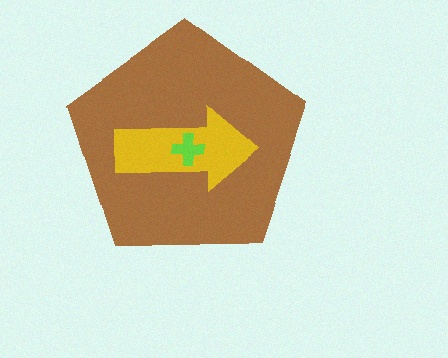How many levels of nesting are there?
3.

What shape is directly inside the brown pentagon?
The yellow arrow.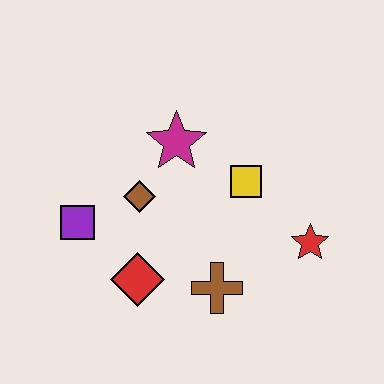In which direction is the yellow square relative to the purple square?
The yellow square is to the right of the purple square.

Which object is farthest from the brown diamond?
The red star is farthest from the brown diamond.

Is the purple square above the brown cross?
Yes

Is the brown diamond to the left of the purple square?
No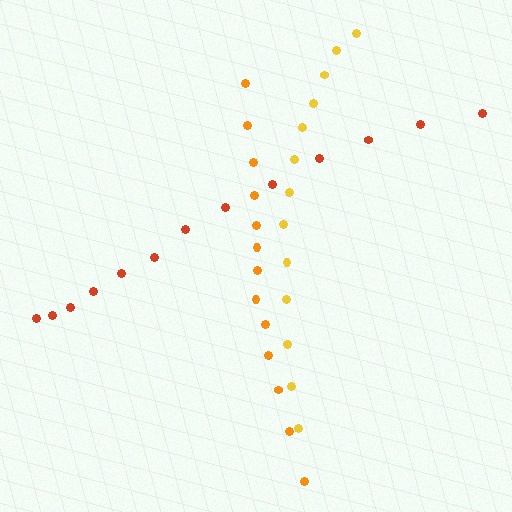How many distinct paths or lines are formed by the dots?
There are 3 distinct paths.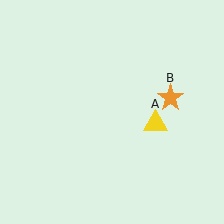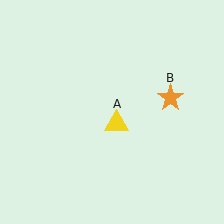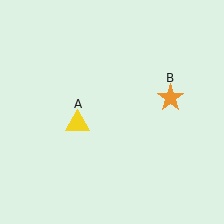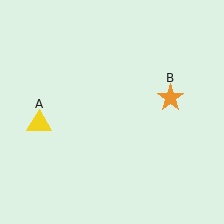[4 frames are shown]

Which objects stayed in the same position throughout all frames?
Orange star (object B) remained stationary.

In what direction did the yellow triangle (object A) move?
The yellow triangle (object A) moved left.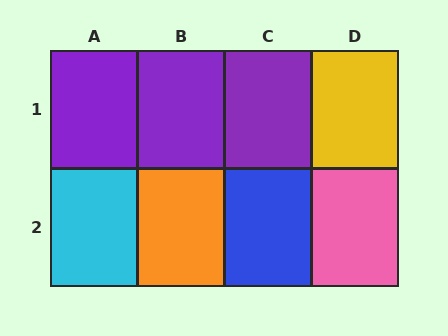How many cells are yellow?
1 cell is yellow.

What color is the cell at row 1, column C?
Purple.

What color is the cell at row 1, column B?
Purple.